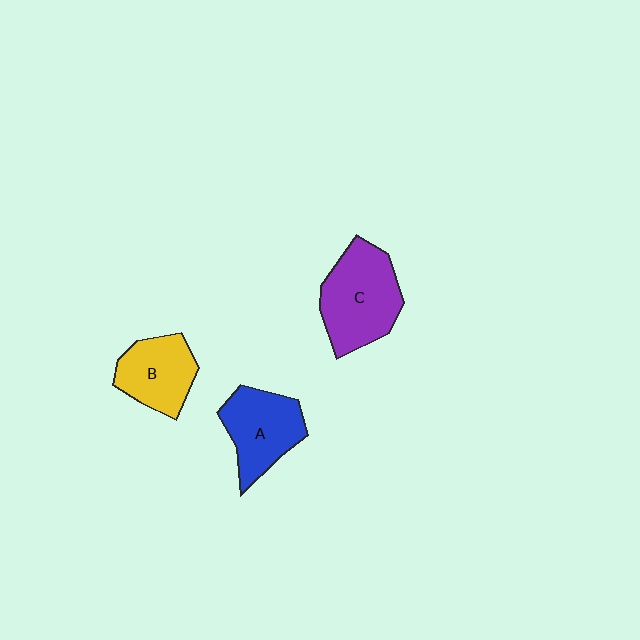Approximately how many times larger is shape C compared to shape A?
Approximately 1.2 times.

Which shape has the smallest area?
Shape B (yellow).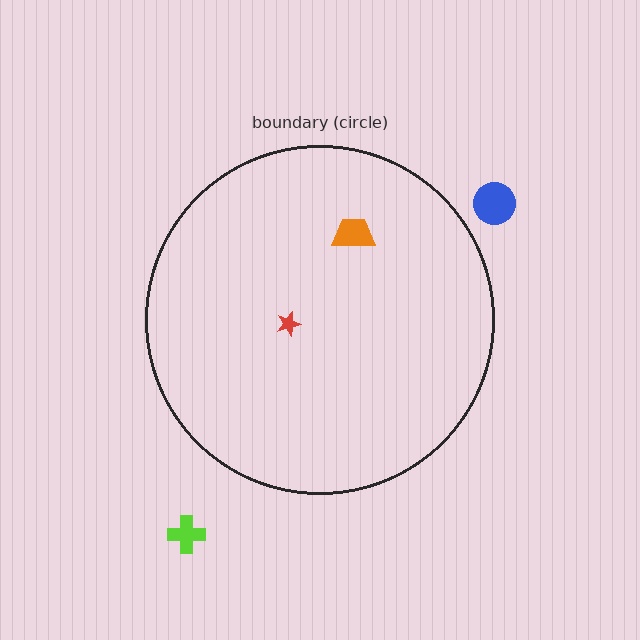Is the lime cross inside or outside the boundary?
Outside.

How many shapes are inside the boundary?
2 inside, 2 outside.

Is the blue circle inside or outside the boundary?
Outside.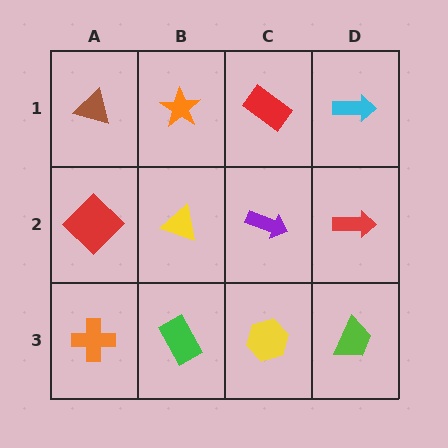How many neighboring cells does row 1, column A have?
2.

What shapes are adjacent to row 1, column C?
A purple arrow (row 2, column C), an orange star (row 1, column B), a cyan arrow (row 1, column D).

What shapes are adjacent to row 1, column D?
A red arrow (row 2, column D), a red rectangle (row 1, column C).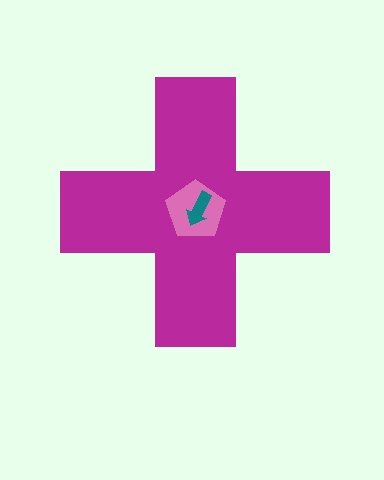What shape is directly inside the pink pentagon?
The teal arrow.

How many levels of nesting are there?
3.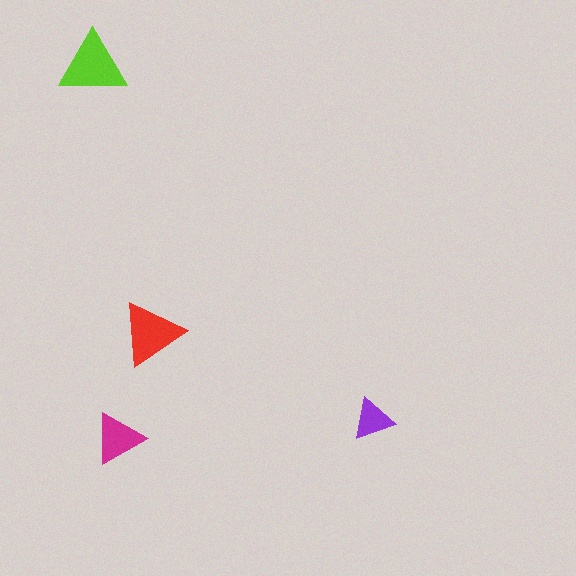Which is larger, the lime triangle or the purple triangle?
The lime one.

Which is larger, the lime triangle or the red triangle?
The lime one.